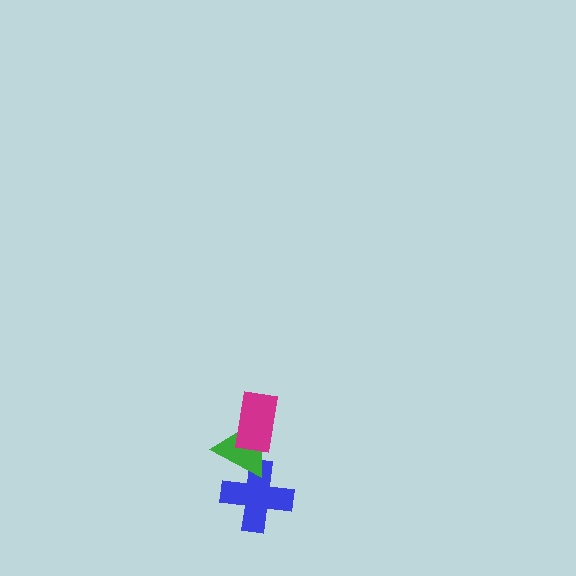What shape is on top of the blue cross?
The green triangle is on top of the blue cross.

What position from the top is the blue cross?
The blue cross is 3rd from the top.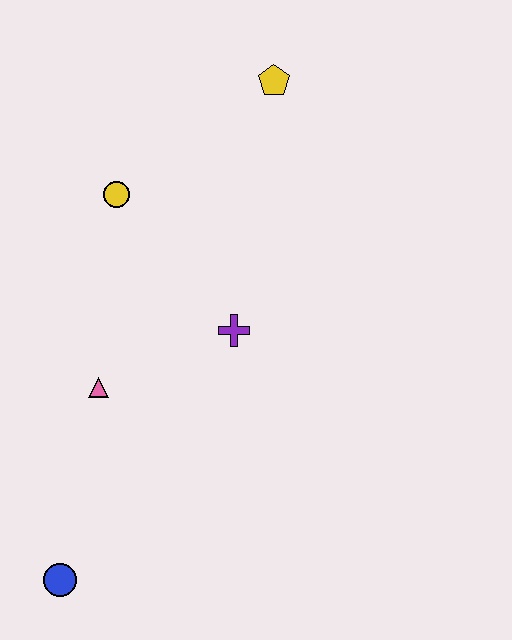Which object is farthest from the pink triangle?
The yellow pentagon is farthest from the pink triangle.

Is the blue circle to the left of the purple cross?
Yes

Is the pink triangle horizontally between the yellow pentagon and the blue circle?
Yes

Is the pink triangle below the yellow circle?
Yes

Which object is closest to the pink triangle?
The purple cross is closest to the pink triangle.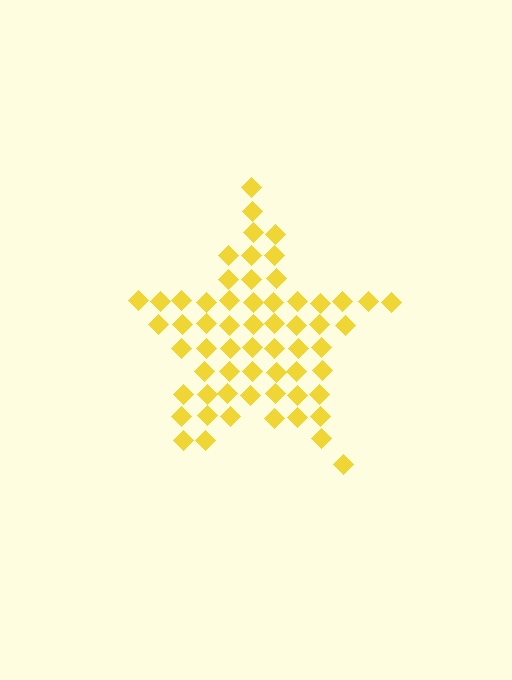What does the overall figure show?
The overall figure shows a star.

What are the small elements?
The small elements are diamonds.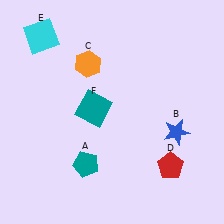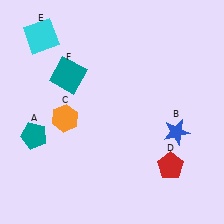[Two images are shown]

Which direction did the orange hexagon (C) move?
The orange hexagon (C) moved down.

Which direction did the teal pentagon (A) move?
The teal pentagon (A) moved left.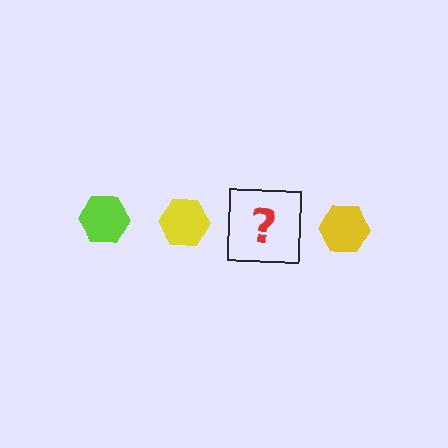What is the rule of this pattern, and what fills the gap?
The rule is that the pattern cycles through lime, yellow hexagons. The gap should be filled with a lime hexagon.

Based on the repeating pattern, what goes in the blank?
The blank should be a lime hexagon.